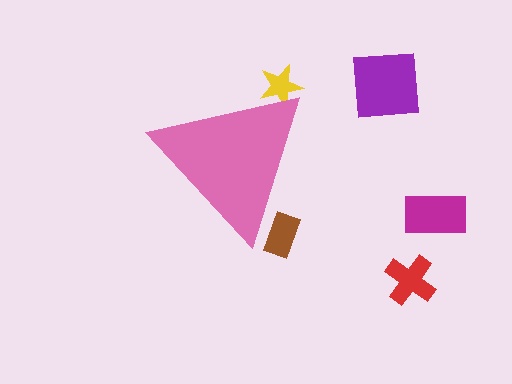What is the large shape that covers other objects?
A pink triangle.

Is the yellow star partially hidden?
Yes, the yellow star is partially hidden behind the pink triangle.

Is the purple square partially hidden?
No, the purple square is fully visible.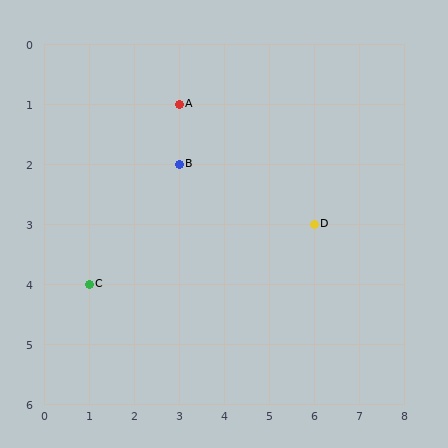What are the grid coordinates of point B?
Point B is at grid coordinates (3, 2).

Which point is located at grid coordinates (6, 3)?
Point D is at (6, 3).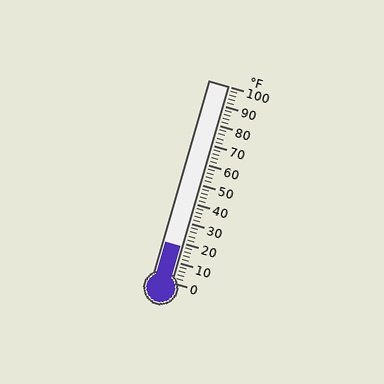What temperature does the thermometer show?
The thermometer shows approximately 18°F.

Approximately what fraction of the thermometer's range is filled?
The thermometer is filled to approximately 20% of its range.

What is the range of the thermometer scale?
The thermometer scale ranges from 0°F to 100°F.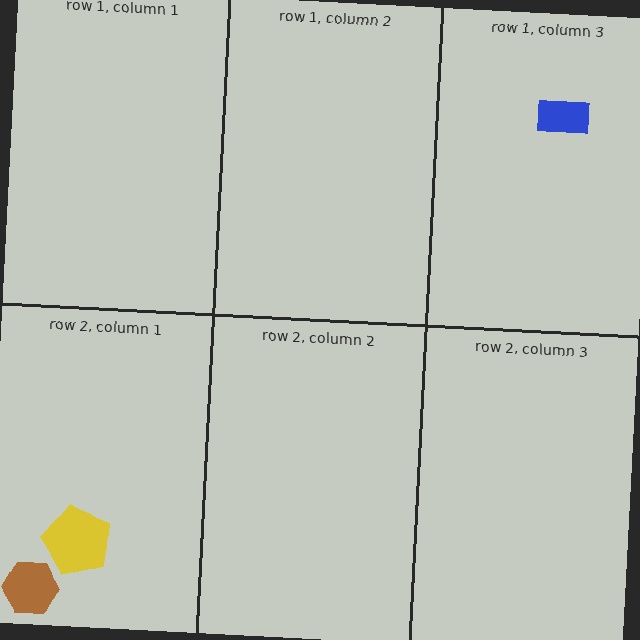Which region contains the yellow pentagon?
The row 2, column 1 region.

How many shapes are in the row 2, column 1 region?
2.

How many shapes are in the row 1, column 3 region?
1.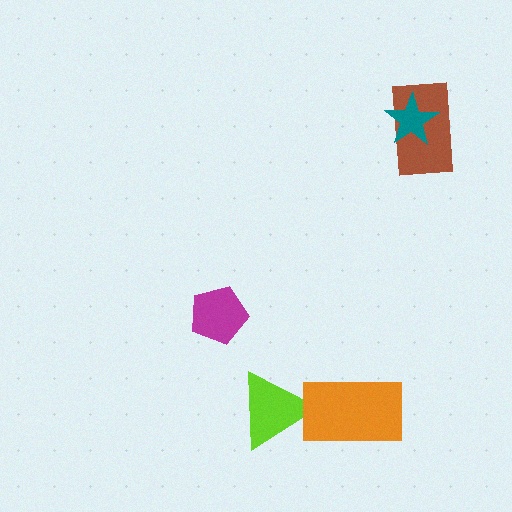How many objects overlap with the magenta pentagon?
0 objects overlap with the magenta pentagon.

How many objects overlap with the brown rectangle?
1 object overlaps with the brown rectangle.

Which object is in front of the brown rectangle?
The teal star is in front of the brown rectangle.